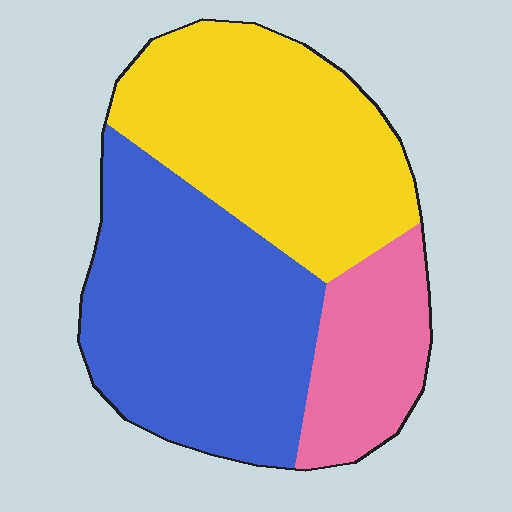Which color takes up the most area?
Blue, at roughly 45%.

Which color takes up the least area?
Pink, at roughly 20%.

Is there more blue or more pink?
Blue.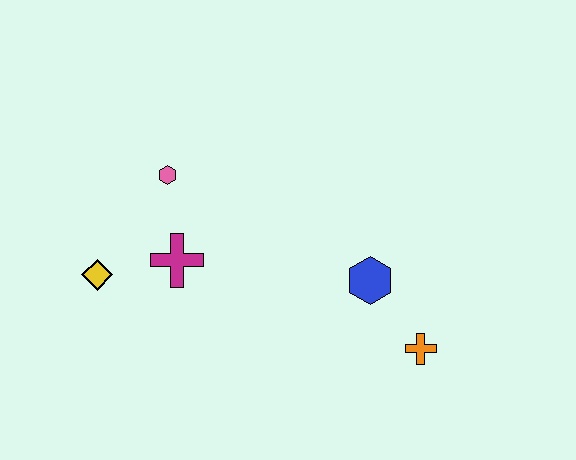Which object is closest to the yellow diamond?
The magenta cross is closest to the yellow diamond.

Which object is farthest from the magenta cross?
The orange cross is farthest from the magenta cross.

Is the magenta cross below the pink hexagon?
Yes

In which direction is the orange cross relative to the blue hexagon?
The orange cross is below the blue hexagon.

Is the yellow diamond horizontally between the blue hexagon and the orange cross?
No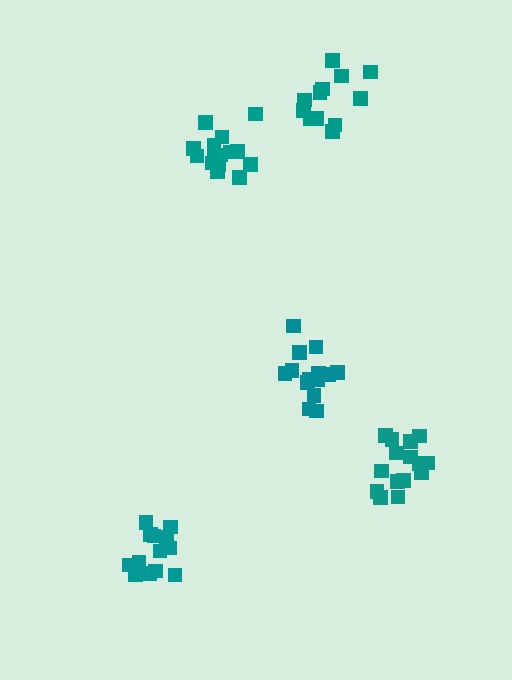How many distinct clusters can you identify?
There are 5 distinct clusters.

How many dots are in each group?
Group 1: 12 dots, Group 2: 14 dots, Group 3: 17 dots, Group 4: 13 dots, Group 5: 15 dots (71 total).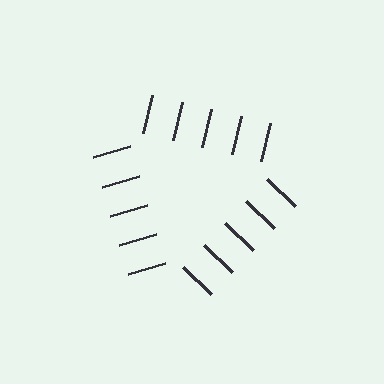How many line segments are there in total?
15 — 5 along each of the 3 edges.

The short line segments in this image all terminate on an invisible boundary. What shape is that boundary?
An illusory triangle — the line segments terminate on its edges but no continuous stroke is drawn.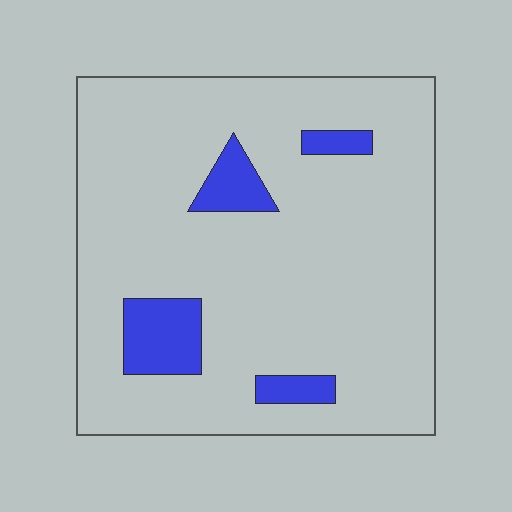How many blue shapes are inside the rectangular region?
4.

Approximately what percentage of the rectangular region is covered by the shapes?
Approximately 10%.